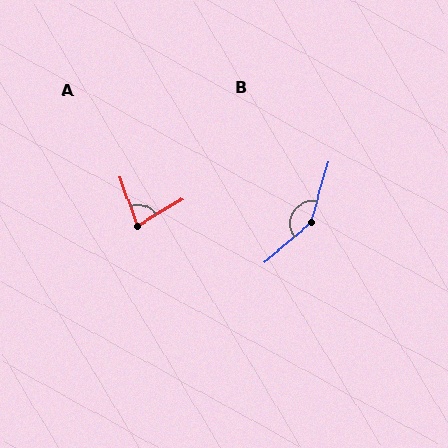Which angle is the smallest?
A, at approximately 78 degrees.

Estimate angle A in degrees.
Approximately 78 degrees.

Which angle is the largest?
B, at approximately 146 degrees.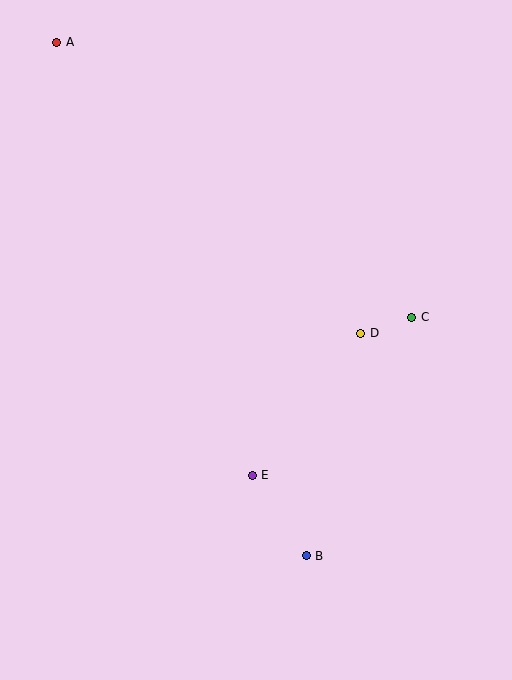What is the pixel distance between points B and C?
The distance between B and C is 261 pixels.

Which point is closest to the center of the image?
Point D at (361, 333) is closest to the center.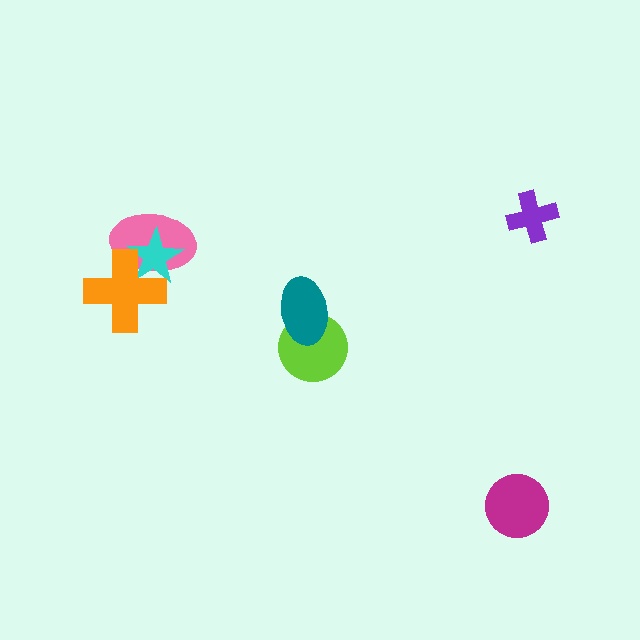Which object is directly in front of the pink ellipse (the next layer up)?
The cyan star is directly in front of the pink ellipse.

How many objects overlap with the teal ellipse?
1 object overlaps with the teal ellipse.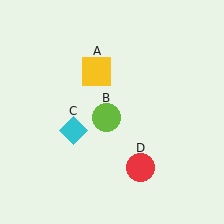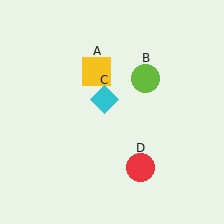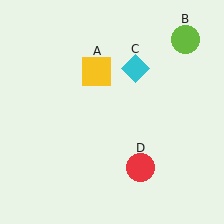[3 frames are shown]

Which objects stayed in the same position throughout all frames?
Yellow square (object A) and red circle (object D) remained stationary.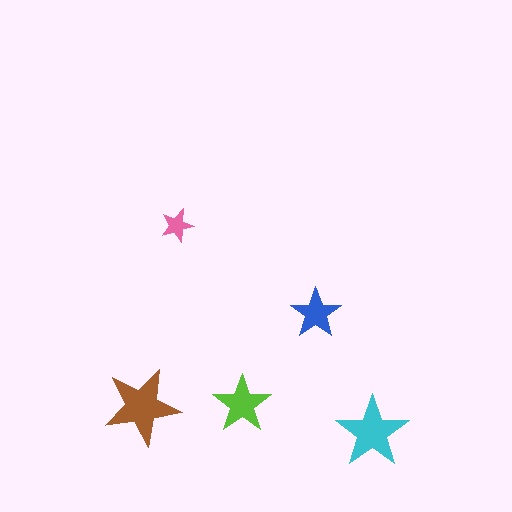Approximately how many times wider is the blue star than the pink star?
About 1.5 times wider.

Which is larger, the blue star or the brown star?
The brown one.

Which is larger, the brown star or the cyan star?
The brown one.